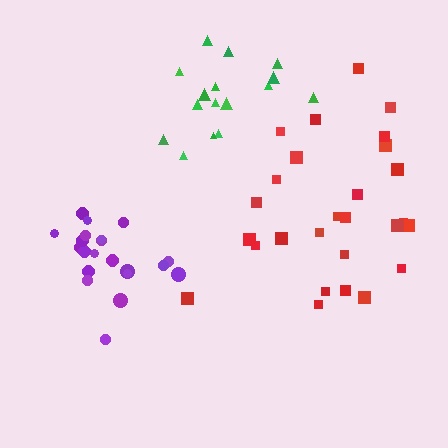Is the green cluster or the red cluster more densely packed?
Green.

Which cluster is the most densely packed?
Purple.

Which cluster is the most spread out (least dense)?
Red.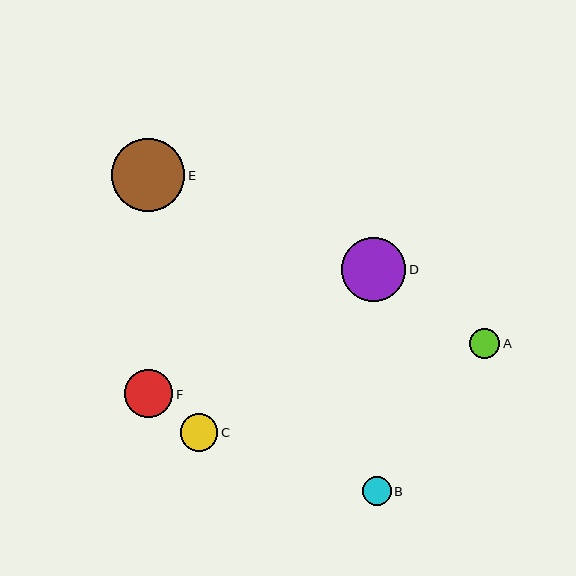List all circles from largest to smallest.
From largest to smallest: E, D, F, C, A, B.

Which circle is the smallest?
Circle B is the smallest with a size of approximately 29 pixels.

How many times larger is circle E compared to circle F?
Circle E is approximately 1.5 times the size of circle F.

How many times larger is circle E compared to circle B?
Circle E is approximately 2.5 times the size of circle B.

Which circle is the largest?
Circle E is the largest with a size of approximately 73 pixels.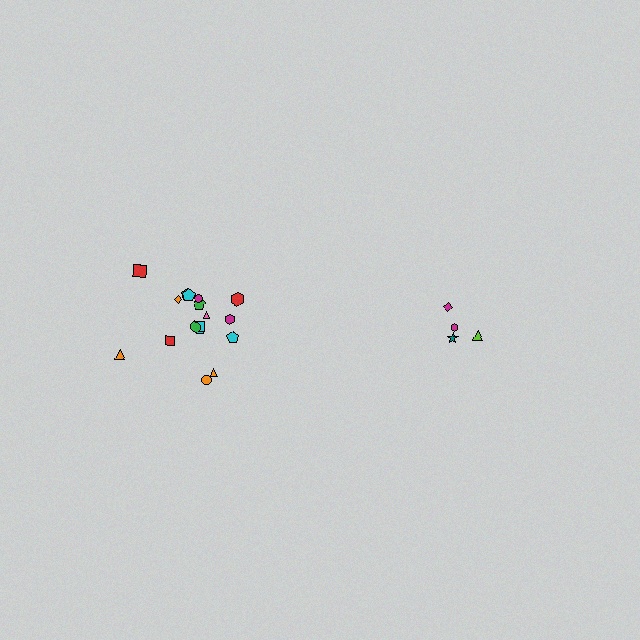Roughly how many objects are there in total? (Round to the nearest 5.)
Roughly 20 objects in total.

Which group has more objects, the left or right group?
The left group.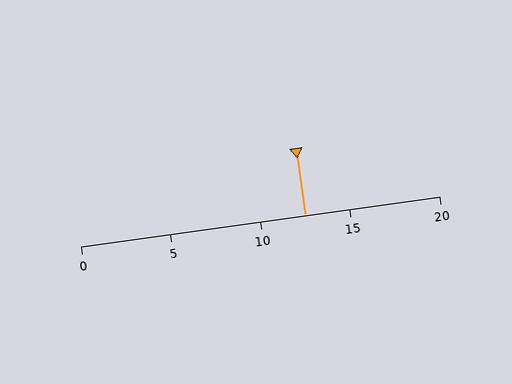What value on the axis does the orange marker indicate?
The marker indicates approximately 12.5.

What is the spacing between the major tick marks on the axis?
The major ticks are spaced 5 apart.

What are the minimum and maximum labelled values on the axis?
The axis runs from 0 to 20.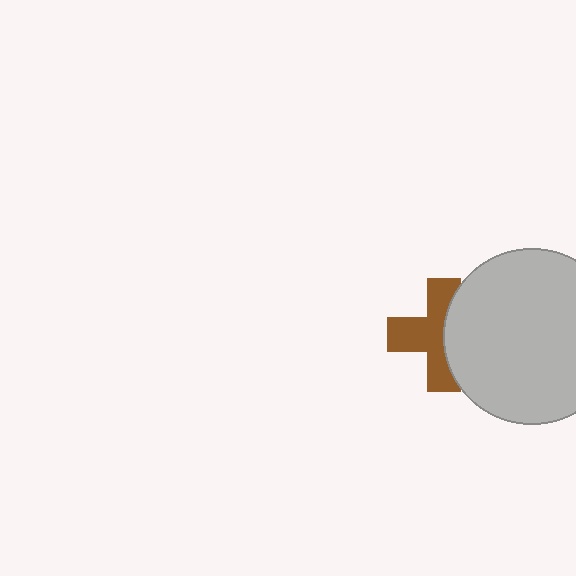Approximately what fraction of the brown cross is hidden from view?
Roughly 41% of the brown cross is hidden behind the light gray circle.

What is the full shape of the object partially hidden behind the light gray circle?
The partially hidden object is a brown cross.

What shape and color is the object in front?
The object in front is a light gray circle.